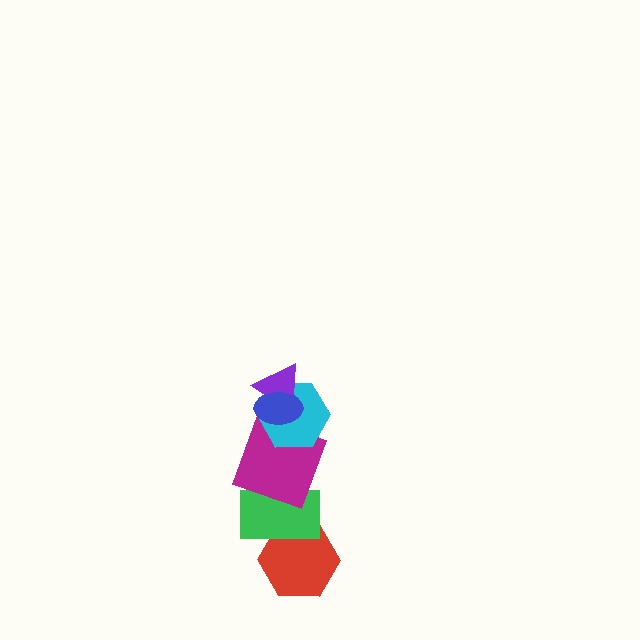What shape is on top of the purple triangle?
The blue ellipse is on top of the purple triangle.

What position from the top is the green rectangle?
The green rectangle is 5th from the top.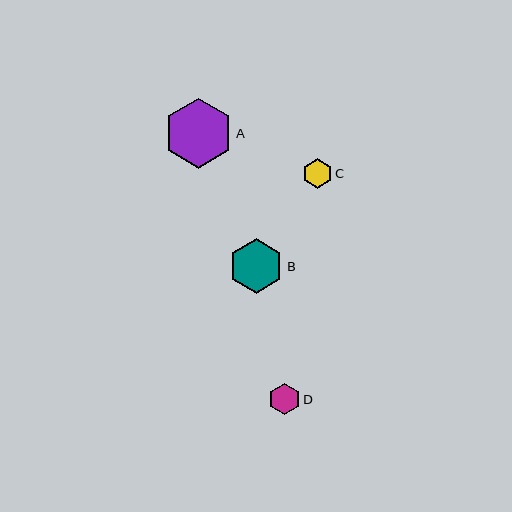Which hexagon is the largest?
Hexagon A is the largest with a size of approximately 70 pixels.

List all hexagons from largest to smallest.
From largest to smallest: A, B, D, C.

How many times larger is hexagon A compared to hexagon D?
Hexagon A is approximately 2.2 times the size of hexagon D.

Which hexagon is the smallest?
Hexagon C is the smallest with a size of approximately 29 pixels.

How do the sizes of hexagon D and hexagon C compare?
Hexagon D and hexagon C are approximately the same size.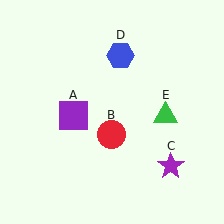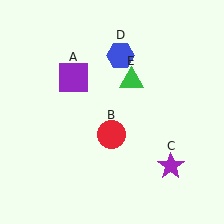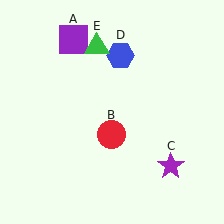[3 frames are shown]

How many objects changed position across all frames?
2 objects changed position: purple square (object A), green triangle (object E).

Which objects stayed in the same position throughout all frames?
Red circle (object B) and purple star (object C) and blue hexagon (object D) remained stationary.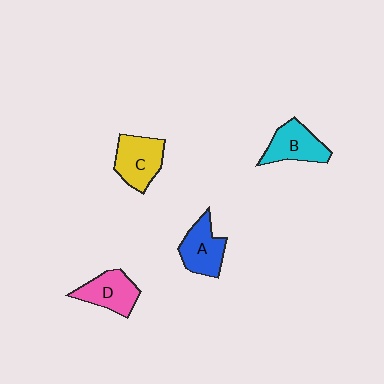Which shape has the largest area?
Shape C (yellow).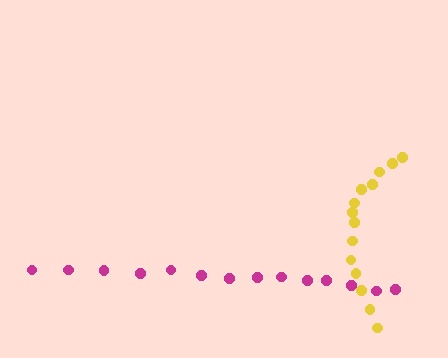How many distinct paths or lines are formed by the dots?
There are 2 distinct paths.